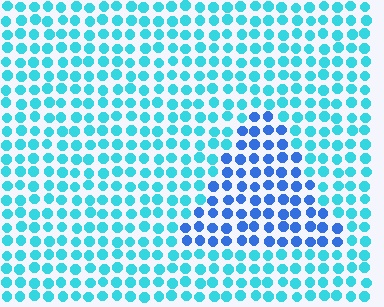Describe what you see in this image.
The image is filled with small cyan elements in a uniform arrangement. A triangle-shaped region is visible where the elements are tinted to a slightly different hue, forming a subtle color boundary.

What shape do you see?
I see a triangle.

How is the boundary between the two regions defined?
The boundary is defined purely by a slight shift in hue (about 36 degrees). Spacing, size, and orientation are identical on both sides.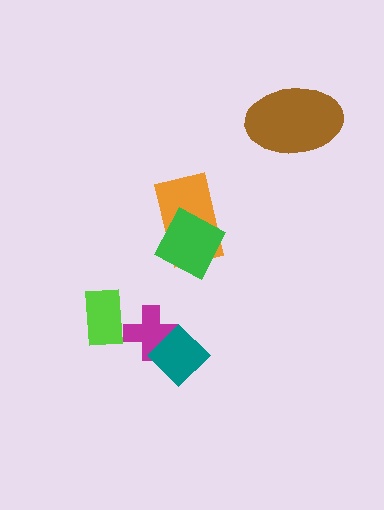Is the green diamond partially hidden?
No, no other shape covers it.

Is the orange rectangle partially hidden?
Yes, it is partially covered by another shape.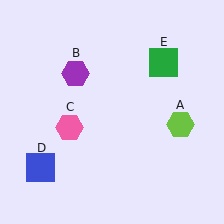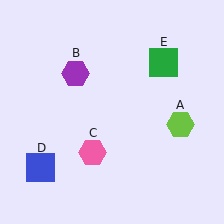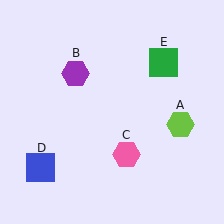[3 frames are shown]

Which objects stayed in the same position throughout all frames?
Lime hexagon (object A) and purple hexagon (object B) and blue square (object D) and green square (object E) remained stationary.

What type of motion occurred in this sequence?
The pink hexagon (object C) rotated counterclockwise around the center of the scene.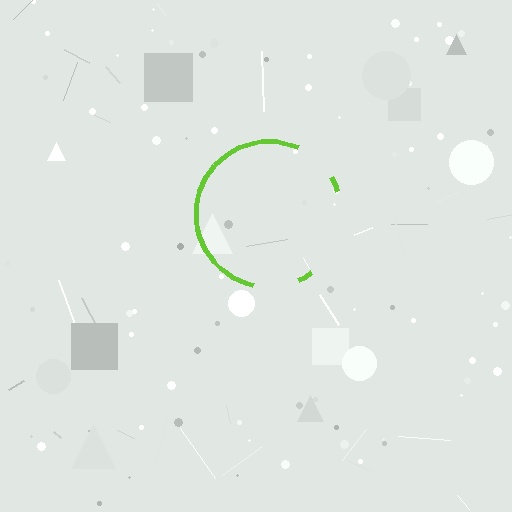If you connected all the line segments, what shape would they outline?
They would outline a circle.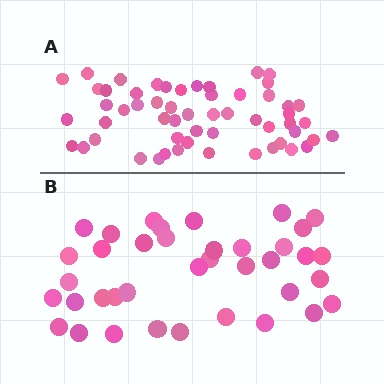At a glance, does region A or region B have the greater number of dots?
Region A (the top region) has more dots.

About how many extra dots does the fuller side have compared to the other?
Region A has approximately 20 more dots than region B.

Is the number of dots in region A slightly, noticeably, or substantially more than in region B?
Region A has substantially more. The ratio is roughly 1.5 to 1.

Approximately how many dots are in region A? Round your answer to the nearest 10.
About 60 dots. (The exact count is 56, which rounds to 60.)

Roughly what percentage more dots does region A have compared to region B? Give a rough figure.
About 45% more.